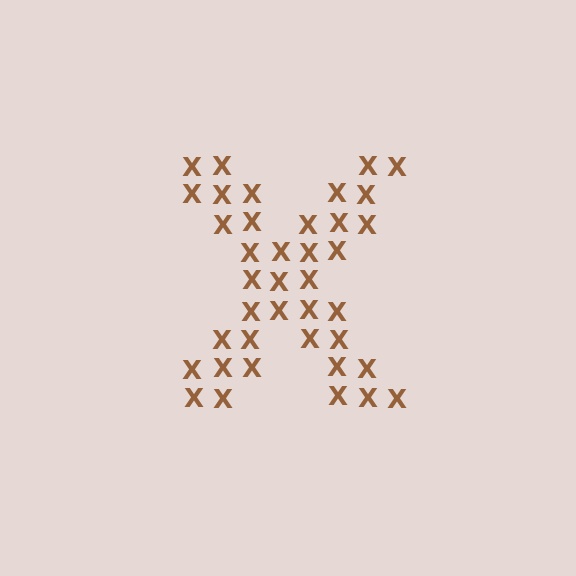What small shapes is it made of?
It is made of small letter X's.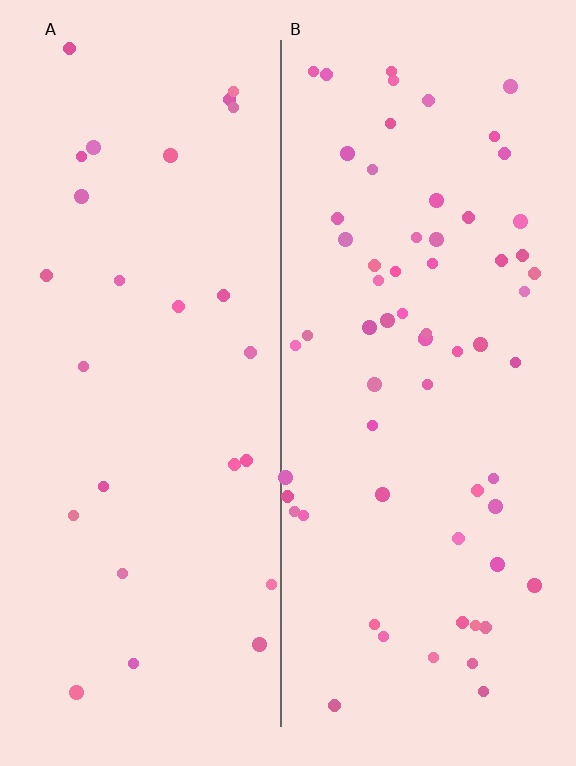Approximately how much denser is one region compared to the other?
Approximately 2.4× — region B over region A.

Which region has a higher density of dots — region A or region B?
B (the right).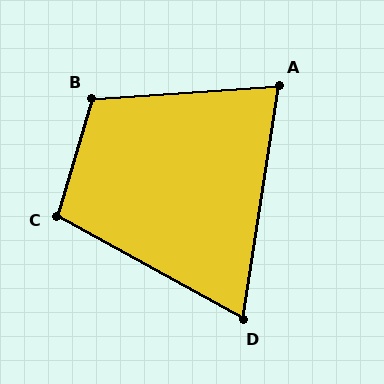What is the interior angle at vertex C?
Approximately 103 degrees (obtuse).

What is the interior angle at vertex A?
Approximately 77 degrees (acute).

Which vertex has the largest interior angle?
B, at approximately 110 degrees.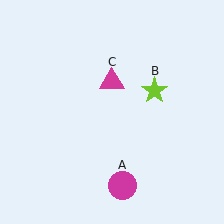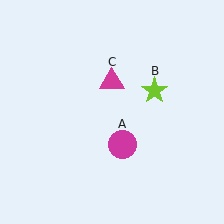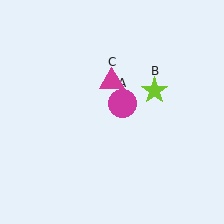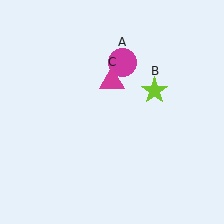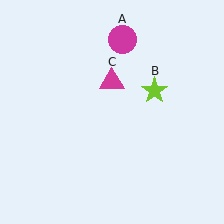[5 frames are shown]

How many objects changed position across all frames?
1 object changed position: magenta circle (object A).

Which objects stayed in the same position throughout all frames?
Lime star (object B) and magenta triangle (object C) remained stationary.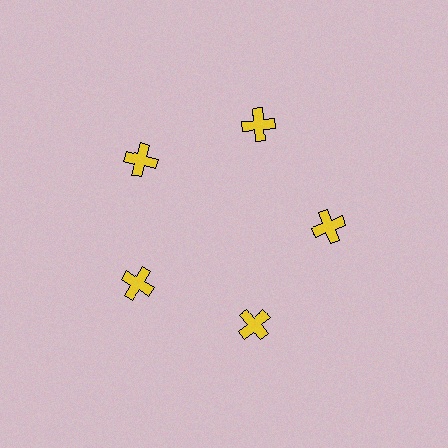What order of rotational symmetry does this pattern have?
This pattern has 5-fold rotational symmetry.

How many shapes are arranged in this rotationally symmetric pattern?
There are 5 shapes, arranged in 5 groups of 1.